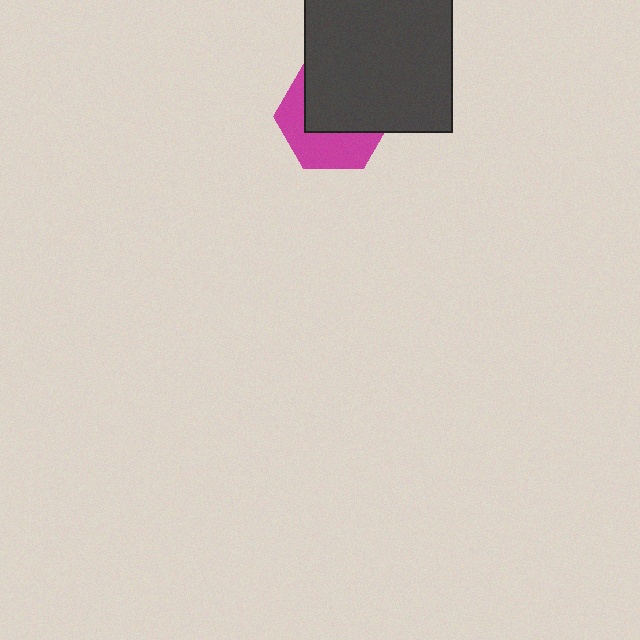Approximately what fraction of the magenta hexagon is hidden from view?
Roughly 57% of the magenta hexagon is hidden behind the dark gray square.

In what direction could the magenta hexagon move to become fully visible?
The magenta hexagon could move down. That would shift it out from behind the dark gray square entirely.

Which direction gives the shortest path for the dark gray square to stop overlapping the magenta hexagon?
Moving up gives the shortest separation.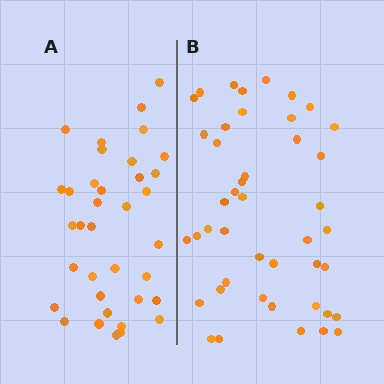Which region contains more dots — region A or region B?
Region B (the right region) has more dots.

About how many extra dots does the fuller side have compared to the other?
Region B has roughly 8 or so more dots than region A.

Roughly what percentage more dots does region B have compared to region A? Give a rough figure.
About 20% more.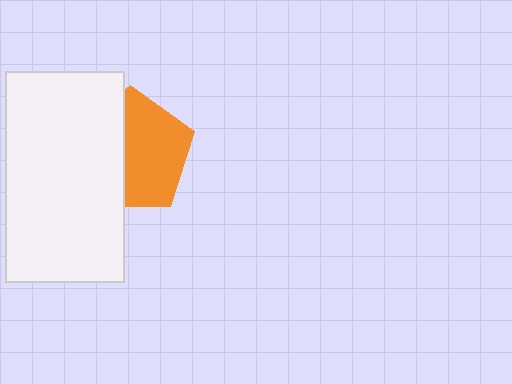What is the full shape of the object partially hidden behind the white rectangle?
The partially hidden object is an orange pentagon.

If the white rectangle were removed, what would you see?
You would see the complete orange pentagon.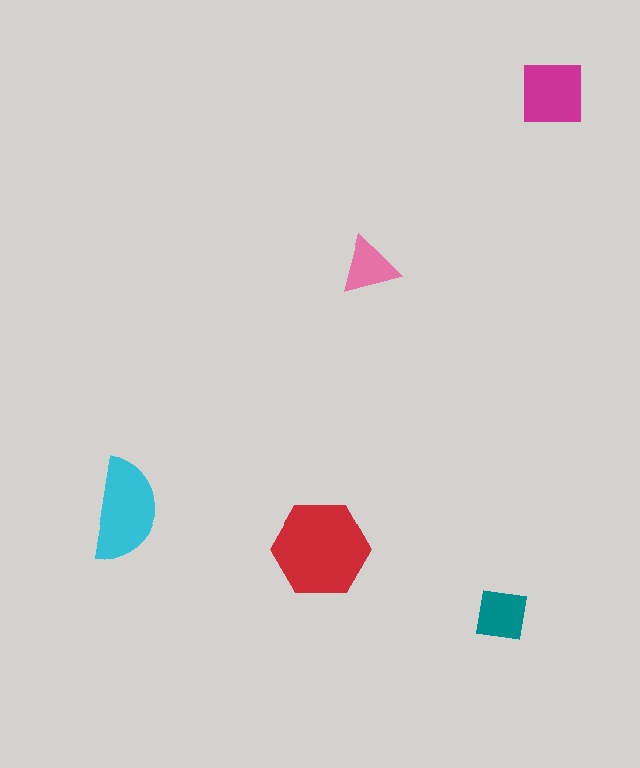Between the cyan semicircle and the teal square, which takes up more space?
The cyan semicircle.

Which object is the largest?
The red hexagon.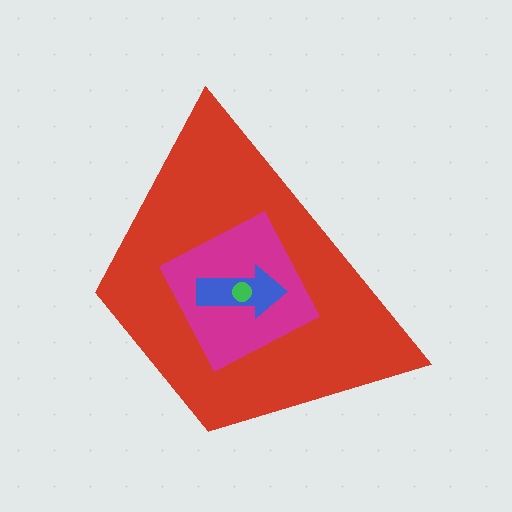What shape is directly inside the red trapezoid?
The magenta square.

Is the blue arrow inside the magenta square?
Yes.